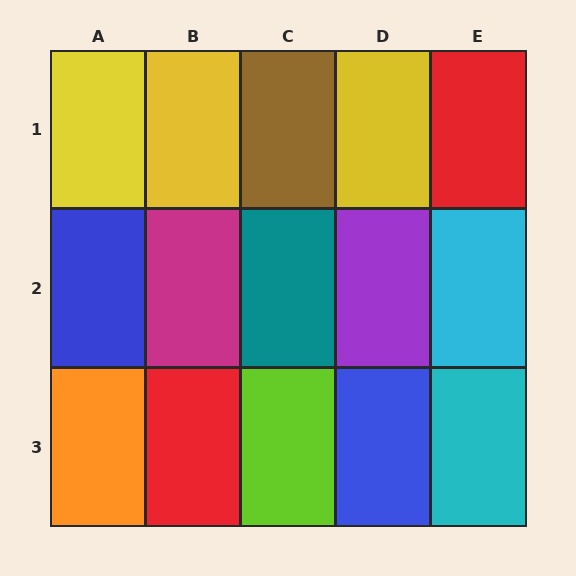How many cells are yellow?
3 cells are yellow.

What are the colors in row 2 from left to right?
Blue, magenta, teal, purple, cyan.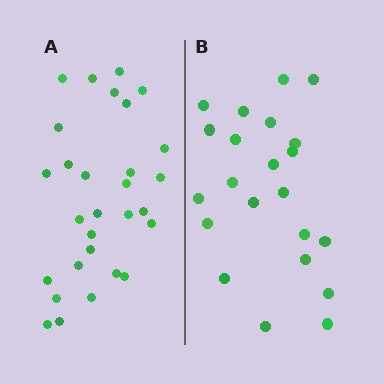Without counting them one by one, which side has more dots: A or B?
Region A (the left region) has more dots.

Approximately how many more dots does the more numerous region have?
Region A has roughly 8 or so more dots than region B.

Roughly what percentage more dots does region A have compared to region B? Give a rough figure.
About 30% more.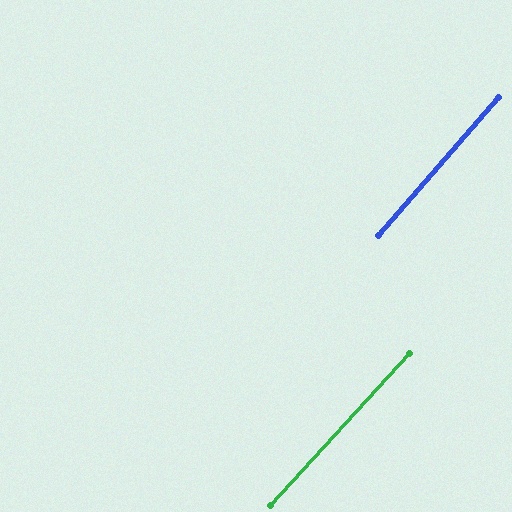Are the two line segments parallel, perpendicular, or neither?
Parallel — their directions differ by only 1.3°.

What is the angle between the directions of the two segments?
Approximately 1 degree.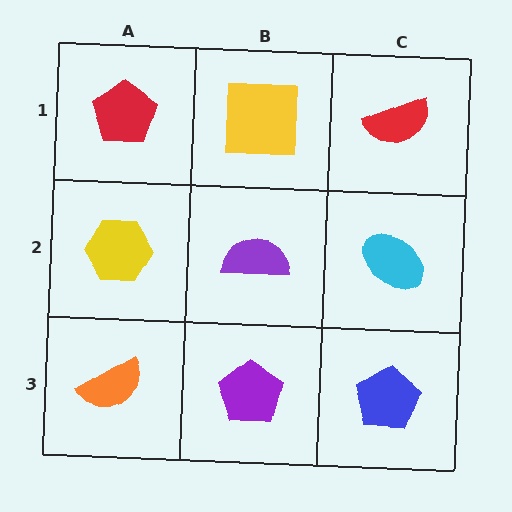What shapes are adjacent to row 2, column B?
A yellow square (row 1, column B), a purple pentagon (row 3, column B), a yellow hexagon (row 2, column A), a cyan ellipse (row 2, column C).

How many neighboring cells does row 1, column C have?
2.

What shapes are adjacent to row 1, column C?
A cyan ellipse (row 2, column C), a yellow square (row 1, column B).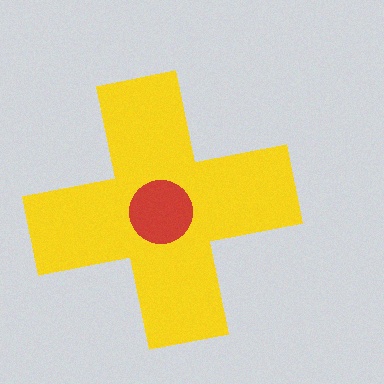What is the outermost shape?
The yellow cross.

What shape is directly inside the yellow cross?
The red circle.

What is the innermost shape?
The red circle.